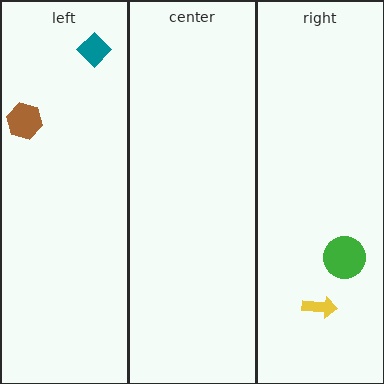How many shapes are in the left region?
2.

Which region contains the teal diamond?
The left region.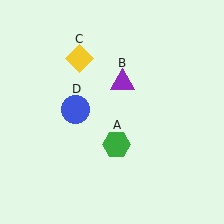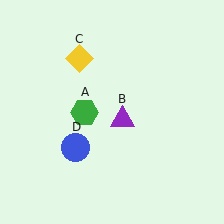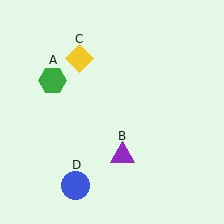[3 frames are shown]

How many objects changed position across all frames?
3 objects changed position: green hexagon (object A), purple triangle (object B), blue circle (object D).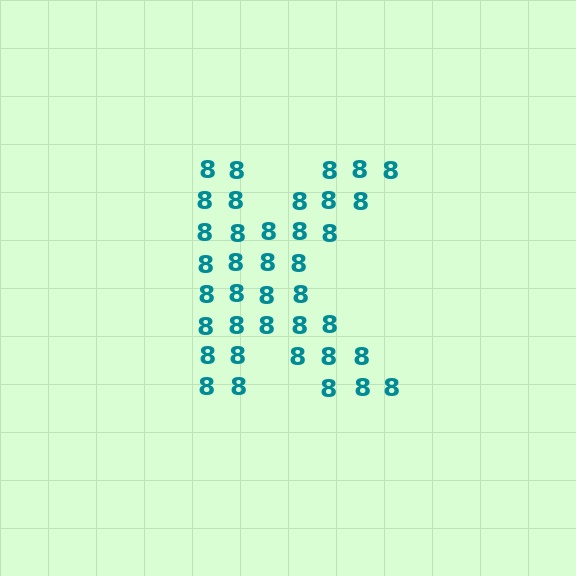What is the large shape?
The large shape is the letter K.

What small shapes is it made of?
It is made of small digit 8's.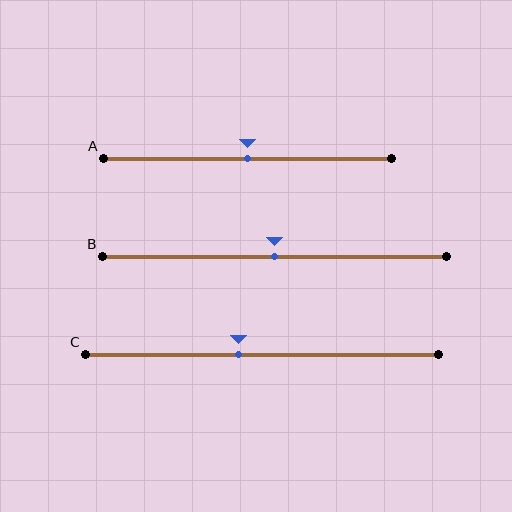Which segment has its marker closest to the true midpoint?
Segment A has its marker closest to the true midpoint.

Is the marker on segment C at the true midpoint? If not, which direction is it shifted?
No, the marker on segment C is shifted to the left by about 7% of the segment length.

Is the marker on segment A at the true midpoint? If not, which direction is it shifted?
Yes, the marker on segment A is at the true midpoint.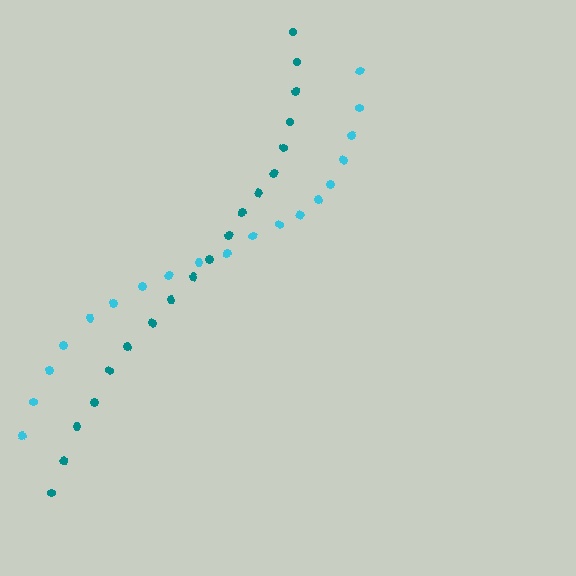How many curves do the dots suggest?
There are 2 distinct paths.